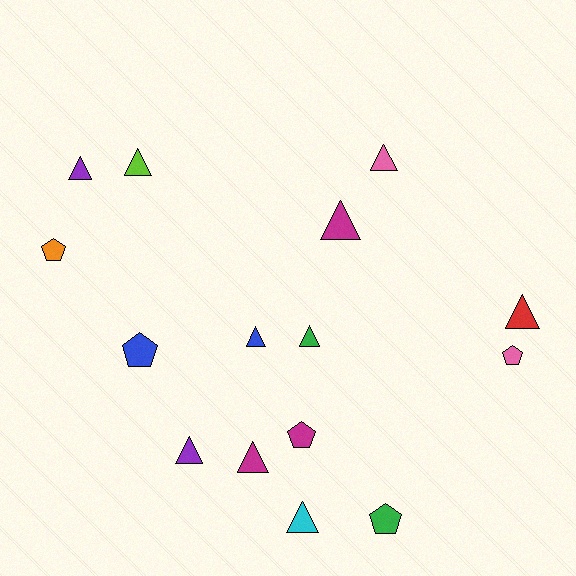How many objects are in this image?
There are 15 objects.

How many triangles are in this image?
There are 10 triangles.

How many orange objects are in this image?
There is 1 orange object.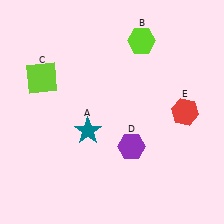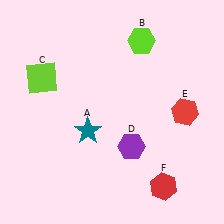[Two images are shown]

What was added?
A red hexagon (F) was added in Image 2.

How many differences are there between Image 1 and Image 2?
There is 1 difference between the two images.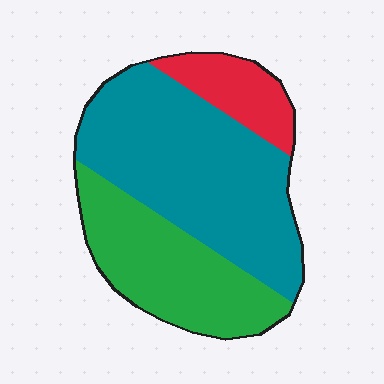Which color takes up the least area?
Red, at roughly 15%.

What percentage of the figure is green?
Green takes up between a quarter and a half of the figure.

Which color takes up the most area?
Teal, at roughly 55%.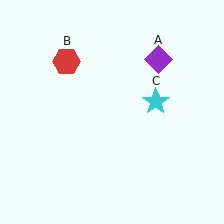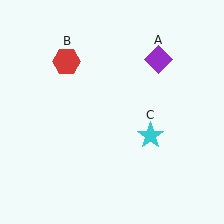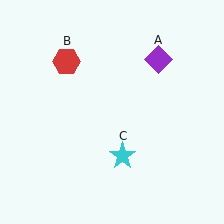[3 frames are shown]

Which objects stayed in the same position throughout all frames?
Purple diamond (object A) and red hexagon (object B) remained stationary.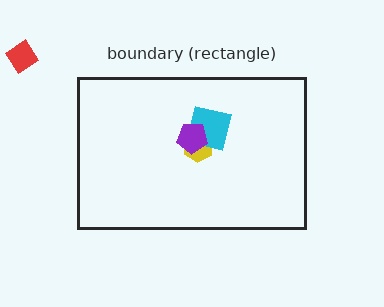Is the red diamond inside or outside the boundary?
Outside.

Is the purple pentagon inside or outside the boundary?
Inside.